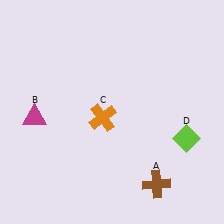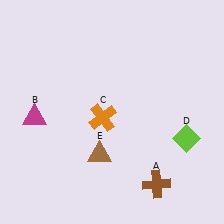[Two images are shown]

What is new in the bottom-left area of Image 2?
A brown triangle (E) was added in the bottom-left area of Image 2.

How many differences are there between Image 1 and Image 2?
There is 1 difference between the two images.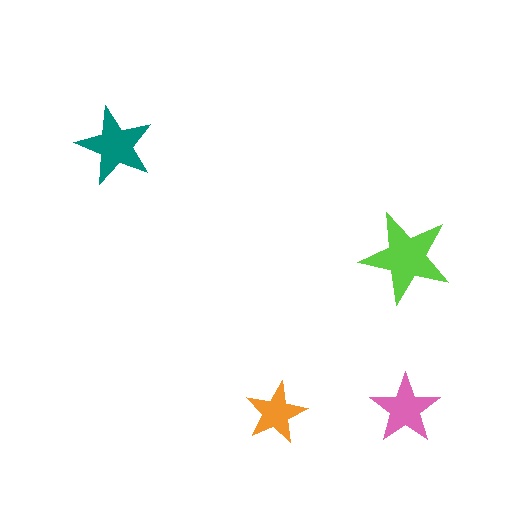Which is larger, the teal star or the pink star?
The teal one.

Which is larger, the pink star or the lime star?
The lime one.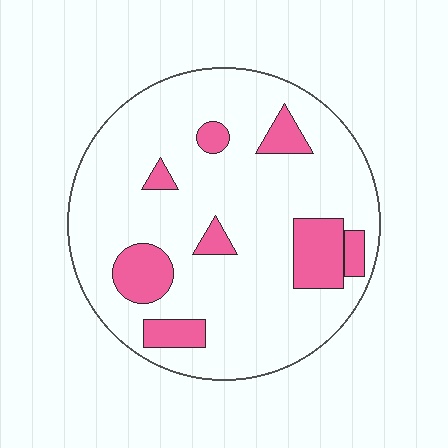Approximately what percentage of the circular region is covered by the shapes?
Approximately 15%.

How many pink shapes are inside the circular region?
8.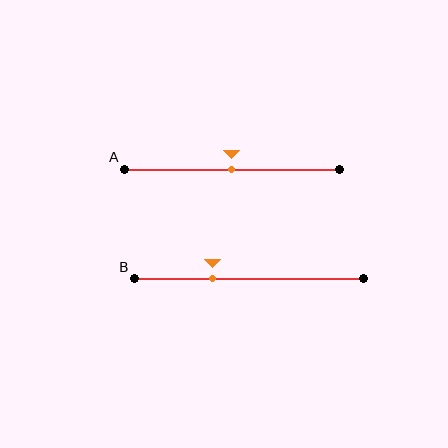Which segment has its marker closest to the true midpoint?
Segment A has its marker closest to the true midpoint.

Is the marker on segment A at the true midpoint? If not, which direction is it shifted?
Yes, the marker on segment A is at the true midpoint.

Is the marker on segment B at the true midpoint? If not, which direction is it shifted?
No, the marker on segment B is shifted to the left by about 16% of the segment length.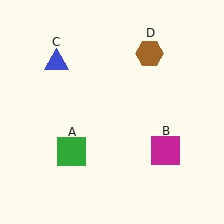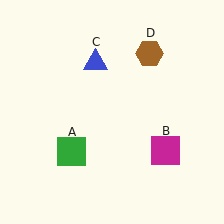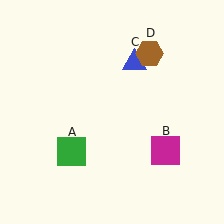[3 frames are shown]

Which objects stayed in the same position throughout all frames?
Green square (object A) and magenta square (object B) and brown hexagon (object D) remained stationary.